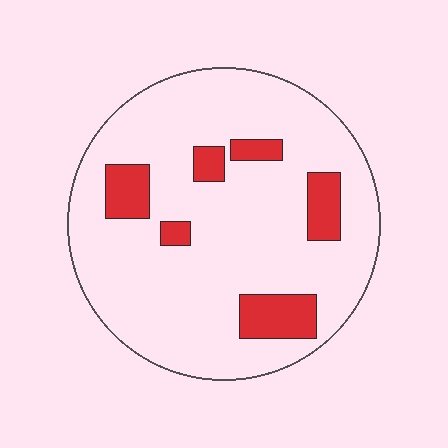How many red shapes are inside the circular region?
6.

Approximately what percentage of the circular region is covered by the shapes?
Approximately 15%.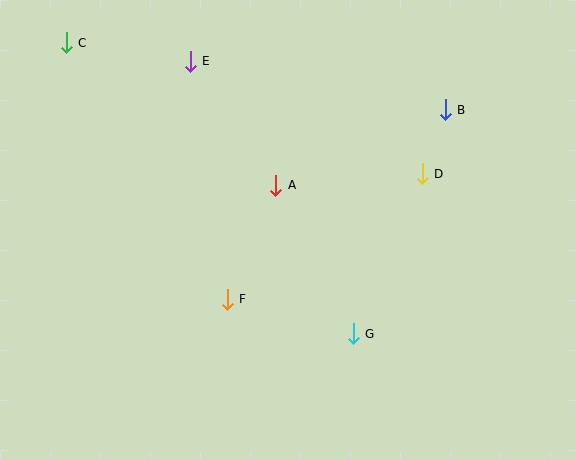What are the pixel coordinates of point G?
Point G is at (353, 334).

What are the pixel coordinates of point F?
Point F is at (227, 299).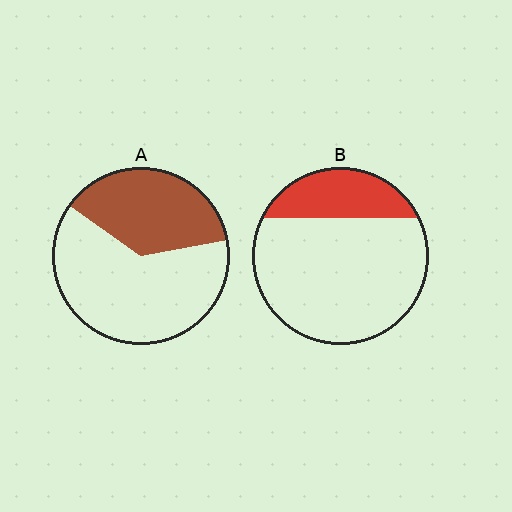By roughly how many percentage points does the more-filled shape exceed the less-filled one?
By roughly 15 percentage points (A over B).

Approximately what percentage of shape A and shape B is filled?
A is approximately 35% and B is approximately 25%.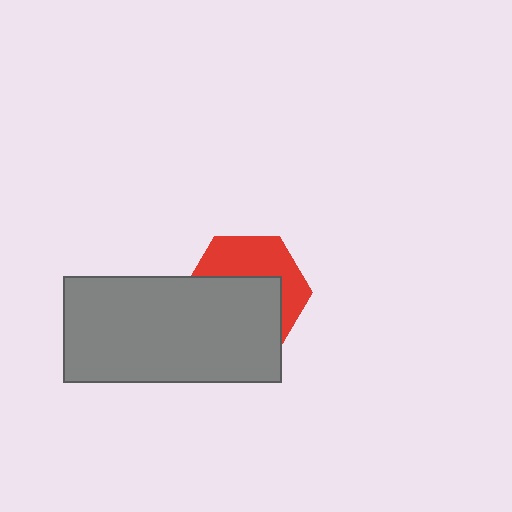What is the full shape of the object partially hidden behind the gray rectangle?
The partially hidden object is a red hexagon.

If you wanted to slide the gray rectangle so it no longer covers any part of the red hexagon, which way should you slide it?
Slide it down — that is the most direct way to separate the two shapes.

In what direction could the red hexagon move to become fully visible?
The red hexagon could move up. That would shift it out from behind the gray rectangle entirely.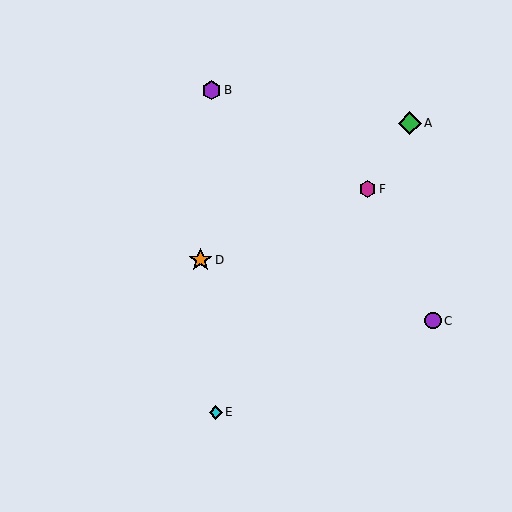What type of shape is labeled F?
Shape F is a magenta hexagon.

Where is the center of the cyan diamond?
The center of the cyan diamond is at (216, 412).